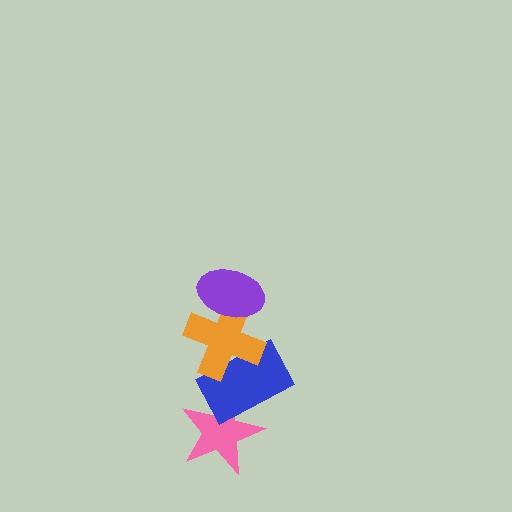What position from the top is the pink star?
The pink star is 4th from the top.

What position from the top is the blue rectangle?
The blue rectangle is 3rd from the top.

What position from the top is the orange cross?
The orange cross is 2nd from the top.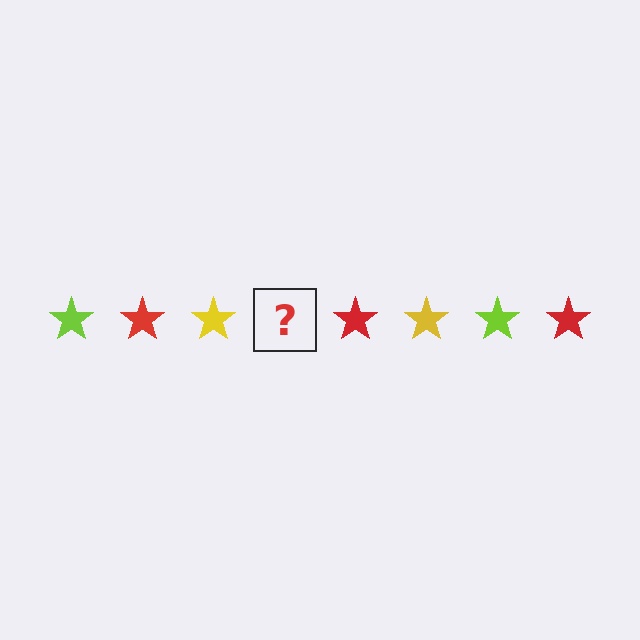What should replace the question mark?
The question mark should be replaced with a lime star.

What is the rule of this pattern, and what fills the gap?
The rule is that the pattern cycles through lime, red, yellow stars. The gap should be filled with a lime star.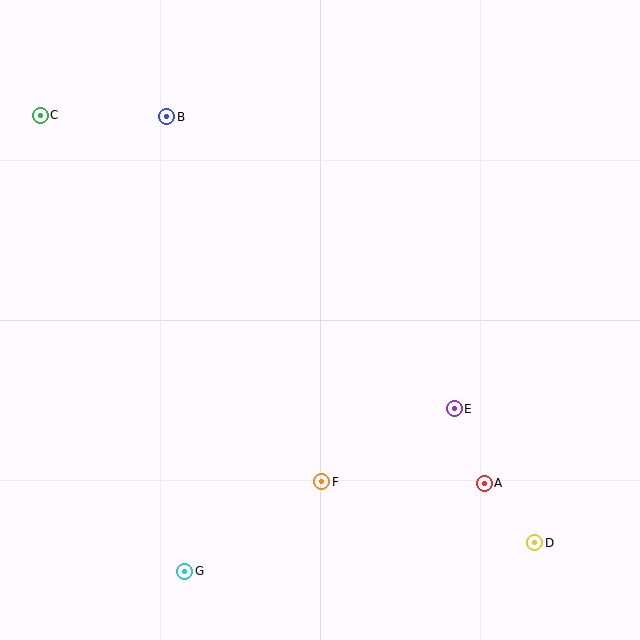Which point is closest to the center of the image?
Point E at (454, 409) is closest to the center.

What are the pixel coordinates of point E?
Point E is at (454, 409).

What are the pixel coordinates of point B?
Point B is at (167, 117).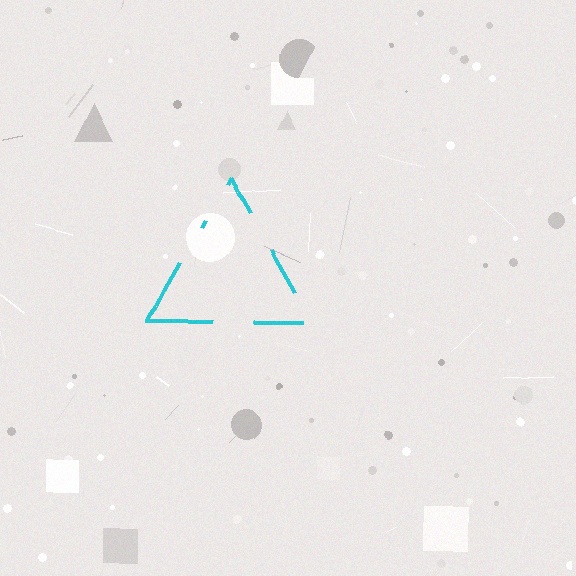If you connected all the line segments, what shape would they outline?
They would outline a triangle.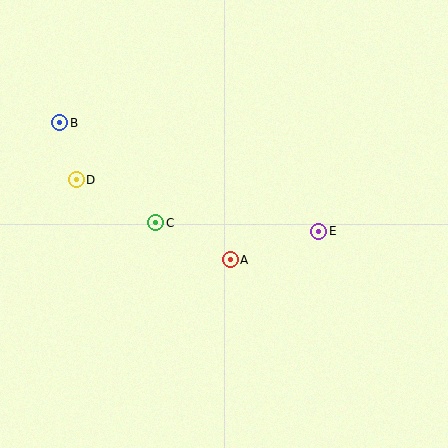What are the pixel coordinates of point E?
Point E is at (319, 231).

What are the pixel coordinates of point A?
Point A is at (230, 260).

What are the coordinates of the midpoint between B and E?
The midpoint between B and E is at (189, 177).